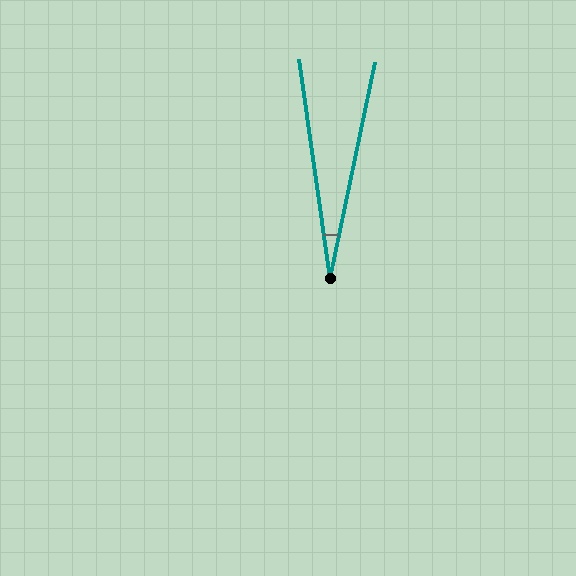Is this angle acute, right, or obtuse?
It is acute.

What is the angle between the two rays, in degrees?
Approximately 20 degrees.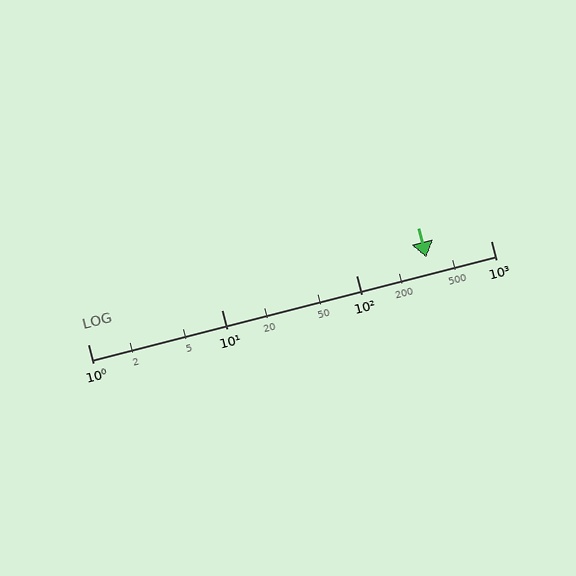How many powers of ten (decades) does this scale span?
The scale spans 3 decades, from 1 to 1000.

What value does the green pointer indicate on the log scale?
The pointer indicates approximately 330.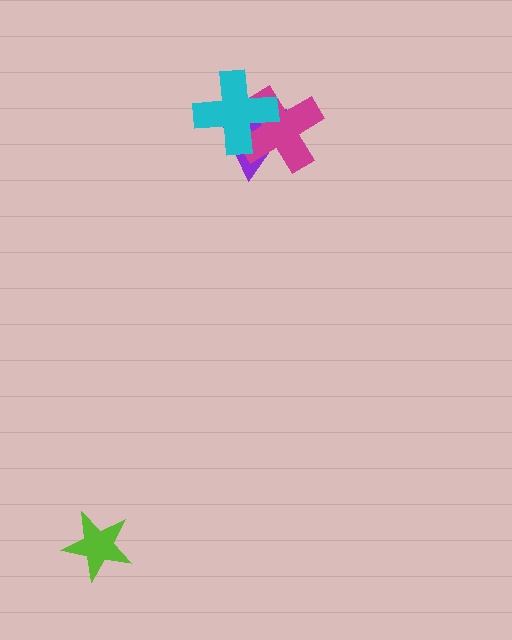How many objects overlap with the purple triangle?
2 objects overlap with the purple triangle.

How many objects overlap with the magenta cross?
2 objects overlap with the magenta cross.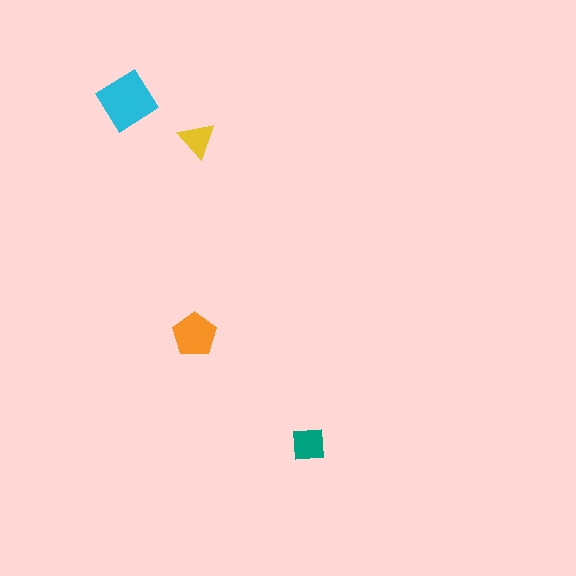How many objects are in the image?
There are 4 objects in the image.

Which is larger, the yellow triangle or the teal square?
The teal square.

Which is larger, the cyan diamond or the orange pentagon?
The cyan diamond.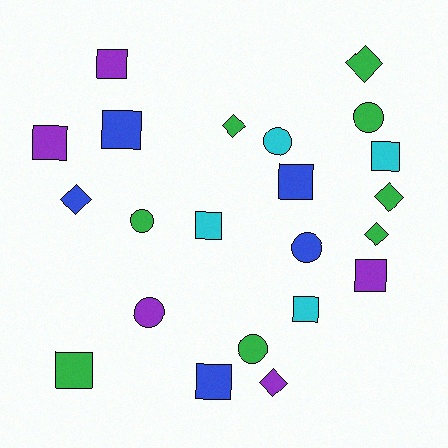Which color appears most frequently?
Green, with 8 objects.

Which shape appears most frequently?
Square, with 10 objects.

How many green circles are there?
There are 3 green circles.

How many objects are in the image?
There are 22 objects.